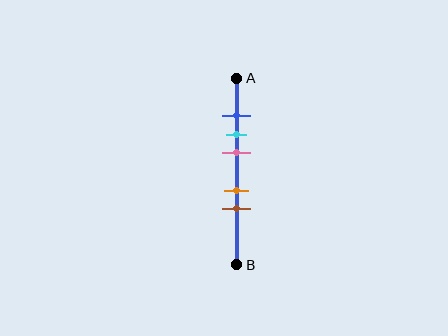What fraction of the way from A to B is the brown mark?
The brown mark is approximately 70% (0.7) of the way from A to B.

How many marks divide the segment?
There are 5 marks dividing the segment.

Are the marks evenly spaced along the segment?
No, the marks are not evenly spaced.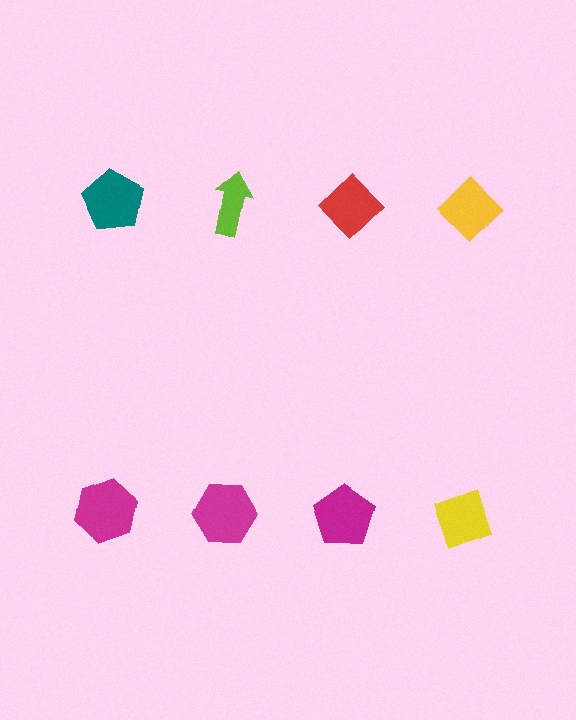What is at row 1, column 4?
A yellow diamond.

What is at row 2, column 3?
A magenta pentagon.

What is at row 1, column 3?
A red diamond.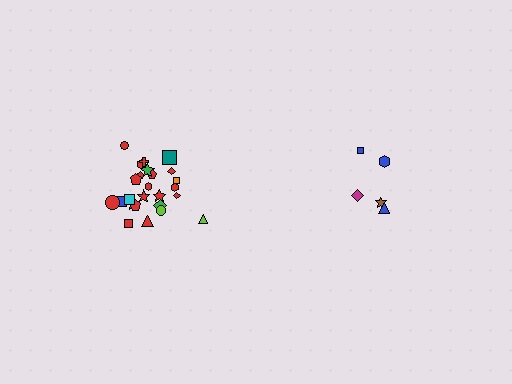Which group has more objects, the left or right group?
The left group.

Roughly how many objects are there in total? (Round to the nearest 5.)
Roughly 30 objects in total.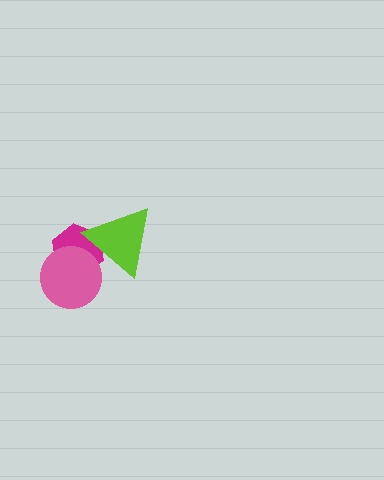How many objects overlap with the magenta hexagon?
2 objects overlap with the magenta hexagon.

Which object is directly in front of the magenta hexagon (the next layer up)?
The pink circle is directly in front of the magenta hexagon.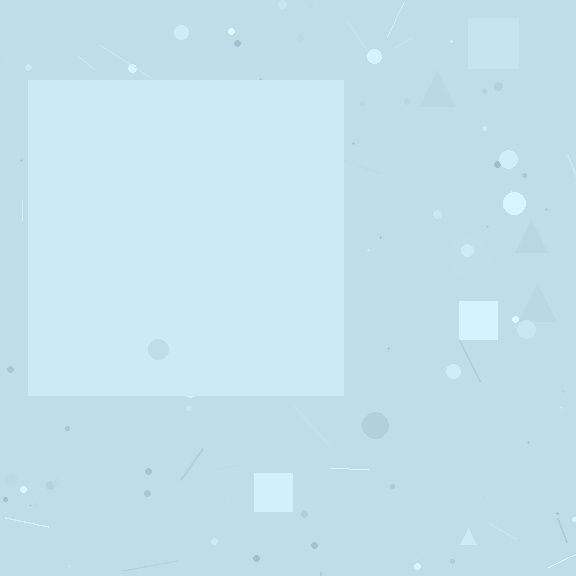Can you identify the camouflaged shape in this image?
The camouflaged shape is a square.